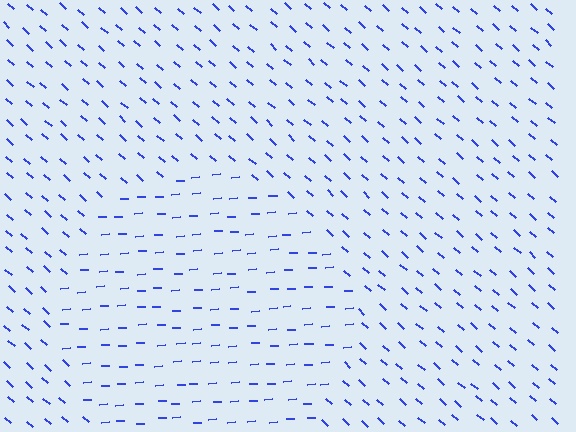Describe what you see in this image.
The image is filled with small blue line segments. A circle region in the image has lines oriented differently from the surrounding lines, creating a visible texture boundary.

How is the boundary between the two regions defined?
The boundary is defined purely by a change in line orientation (approximately 45 degrees difference). All lines are the same color and thickness.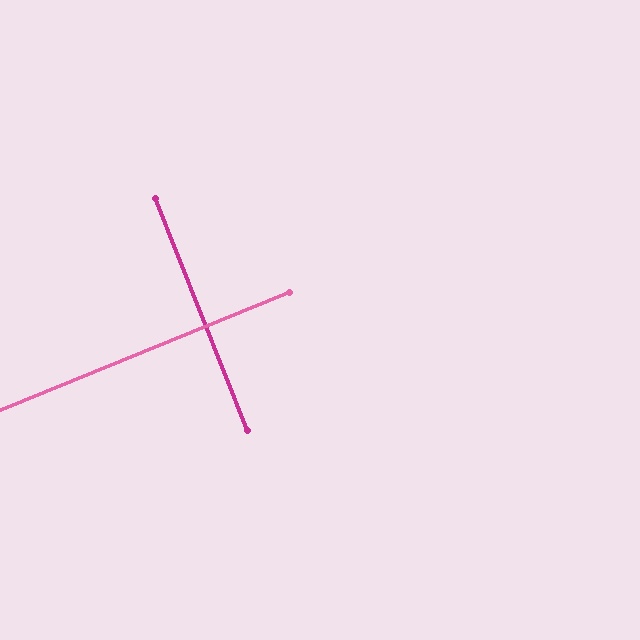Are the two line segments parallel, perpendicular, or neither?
Perpendicular — they meet at approximately 89°.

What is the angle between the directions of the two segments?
Approximately 89 degrees.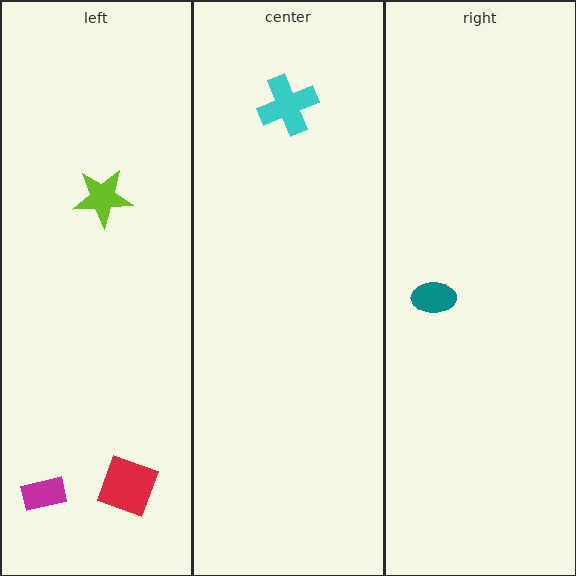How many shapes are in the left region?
3.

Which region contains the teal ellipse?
The right region.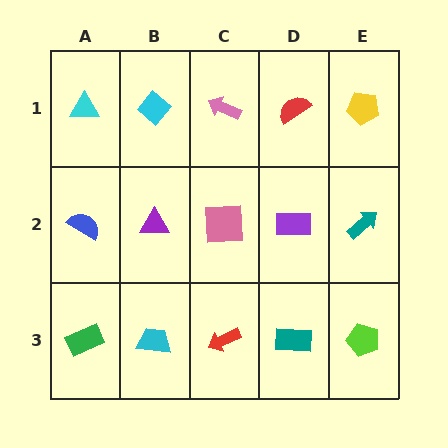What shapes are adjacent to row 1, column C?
A pink square (row 2, column C), a cyan diamond (row 1, column B), a red semicircle (row 1, column D).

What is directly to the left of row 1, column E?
A red semicircle.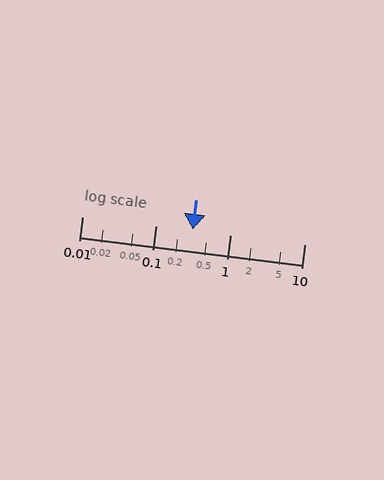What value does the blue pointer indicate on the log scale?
The pointer indicates approximately 0.31.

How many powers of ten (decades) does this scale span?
The scale spans 3 decades, from 0.01 to 10.